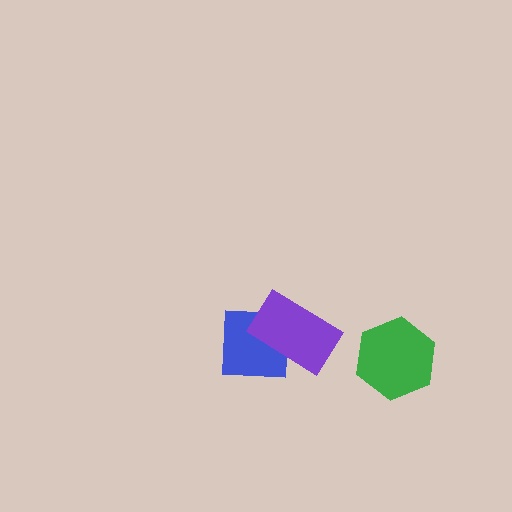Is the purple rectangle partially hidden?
No, no other shape covers it.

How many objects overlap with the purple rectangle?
1 object overlaps with the purple rectangle.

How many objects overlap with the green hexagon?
0 objects overlap with the green hexagon.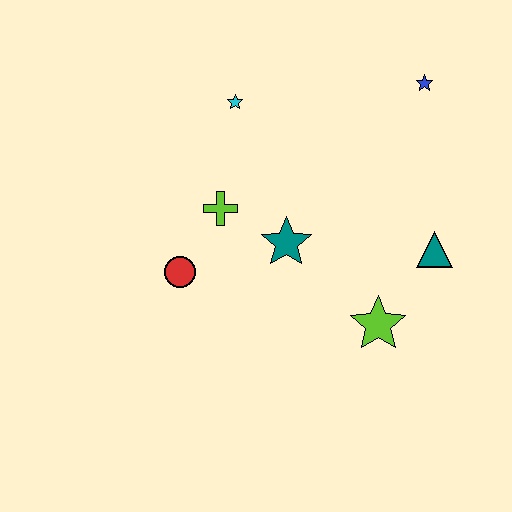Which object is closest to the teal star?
The lime cross is closest to the teal star.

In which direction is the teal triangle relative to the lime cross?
The teal triangle is to the right of the lime cross.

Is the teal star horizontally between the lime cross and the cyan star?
No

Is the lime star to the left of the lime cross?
No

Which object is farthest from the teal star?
The blue star is farthest from the teal star.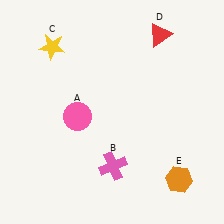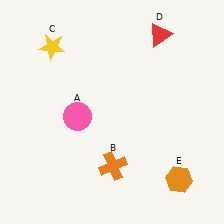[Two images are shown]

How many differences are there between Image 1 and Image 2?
There is 1 difference between the two images.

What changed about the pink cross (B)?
In Image 1, B is pink. In Image 2, it changed to orange.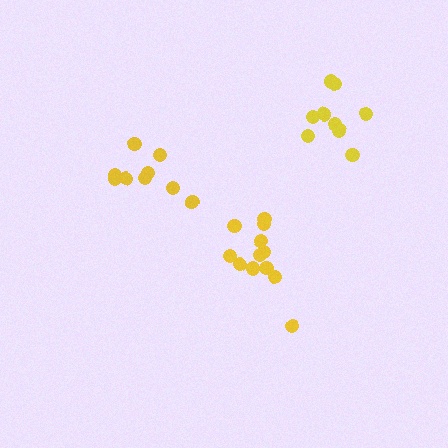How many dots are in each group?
Group 1: 12 dots, Group 2: 9 dots, Group 3: 9 dots (30 total).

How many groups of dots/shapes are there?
There are 3 groups.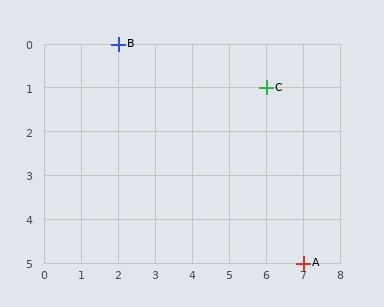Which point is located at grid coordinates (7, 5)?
Point A is at (7, 5).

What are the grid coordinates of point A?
Point A is at grid coordinates (7, 5).